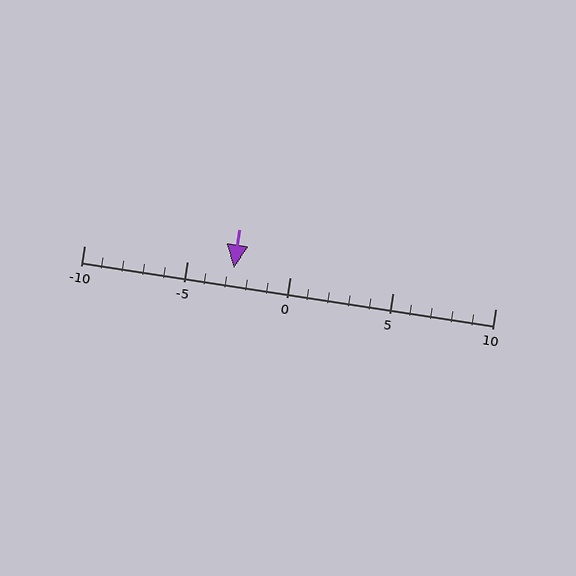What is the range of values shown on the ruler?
The ruler shows values from -10 to 10.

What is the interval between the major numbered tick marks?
The major tick marks are spaced 5 units apart.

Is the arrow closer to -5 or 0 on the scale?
The arrow is closer to -5.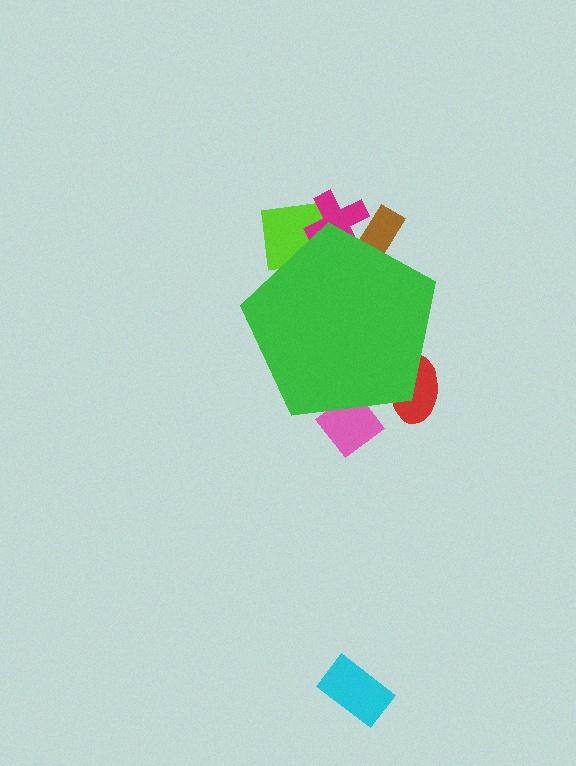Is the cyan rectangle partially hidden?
No, the cyan rectangle is fully visible.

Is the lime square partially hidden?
Yes, the lime square is partially hidden behind the green pentagon.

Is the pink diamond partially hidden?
Yes, the pink diamond is partially hidden behind the green pentagon.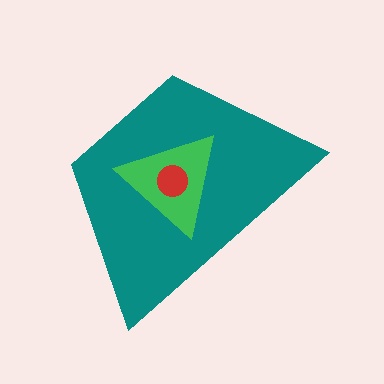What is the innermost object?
The red circle.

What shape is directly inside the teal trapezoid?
The green triangle.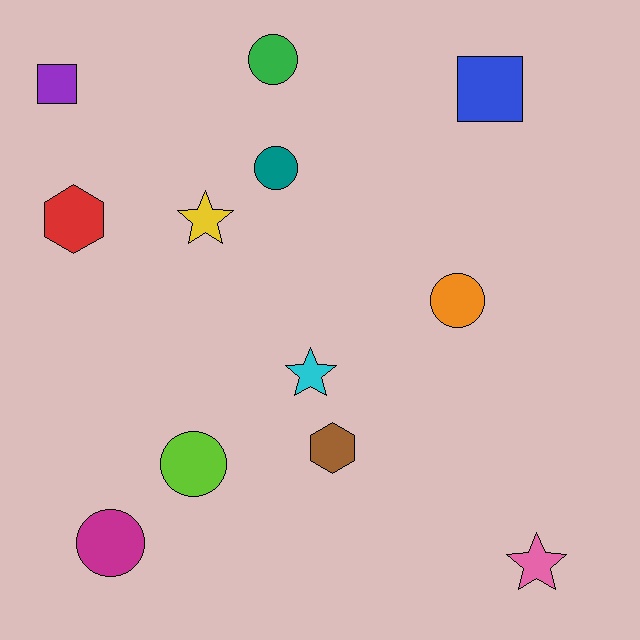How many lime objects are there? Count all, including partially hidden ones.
There is 1 lime object.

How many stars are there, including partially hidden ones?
There are 3 stars.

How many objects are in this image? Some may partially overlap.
There are 12 objects.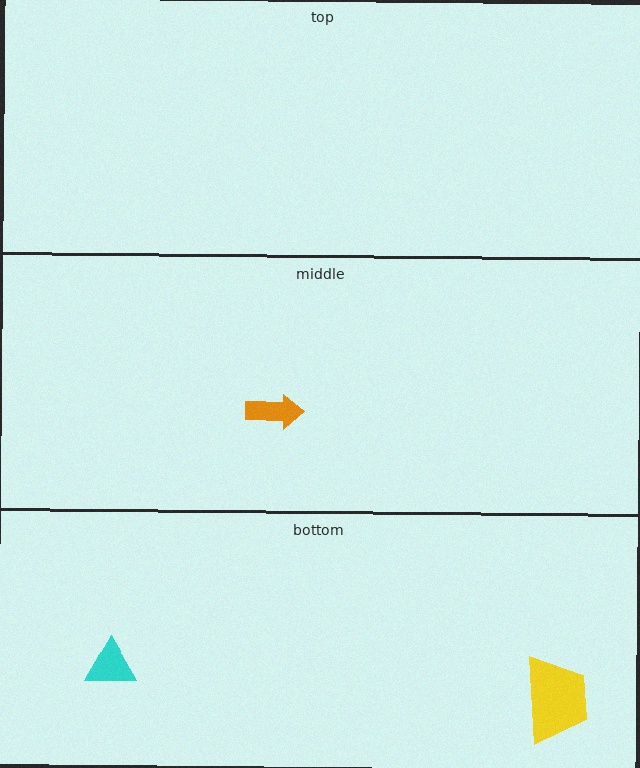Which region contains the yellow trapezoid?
The bottom region.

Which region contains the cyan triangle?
The bottom region.